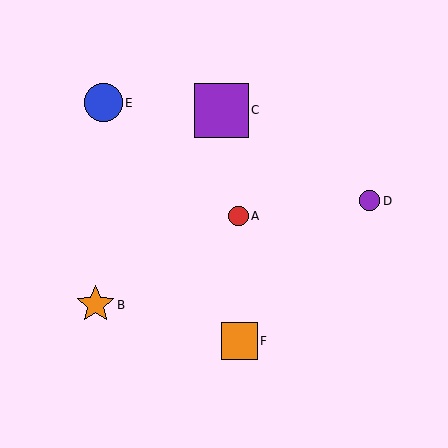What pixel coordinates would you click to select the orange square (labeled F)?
Click at (239, 341) to select the orange square F.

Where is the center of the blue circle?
The center of the blue circle is at (103, 103).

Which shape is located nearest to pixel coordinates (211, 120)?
The purple square (labeled C) at (221, 110) is nearest to that location.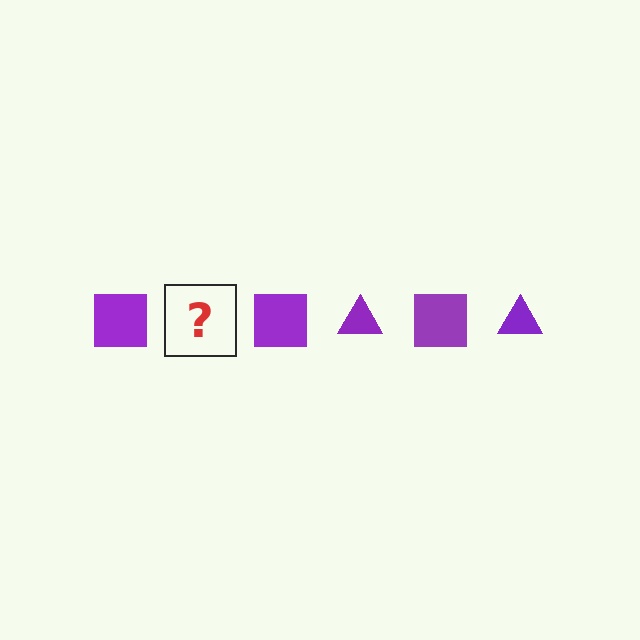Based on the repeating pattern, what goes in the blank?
The blank should be a purple triangle.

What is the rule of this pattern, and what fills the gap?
The rule is that the pattern cycles through square, triangle shapes in purple. The gap should be filled with a purple triangle.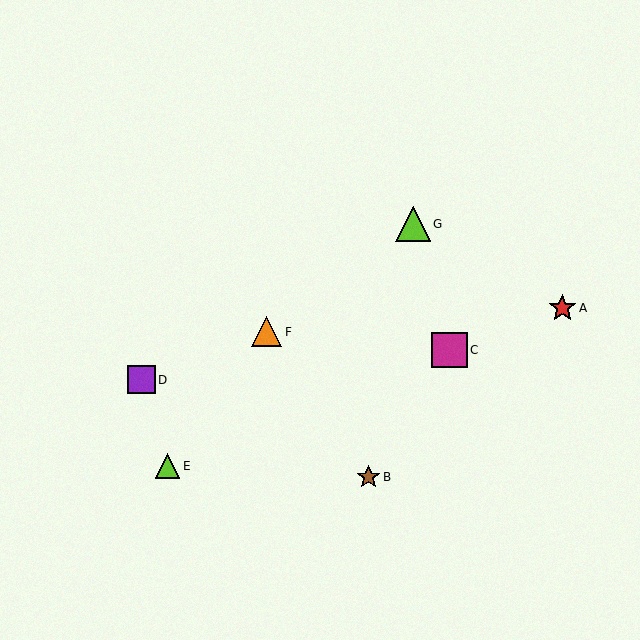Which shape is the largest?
The magenta square (labeled C) is the largest.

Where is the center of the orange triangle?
The center of the orange triangle is at (267, 332).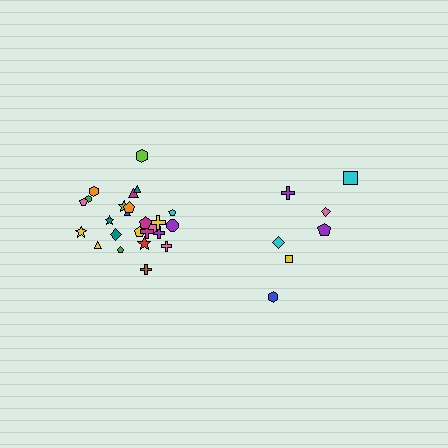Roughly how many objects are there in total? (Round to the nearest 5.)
Roughly 30 objects in total.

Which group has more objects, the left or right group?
The left group.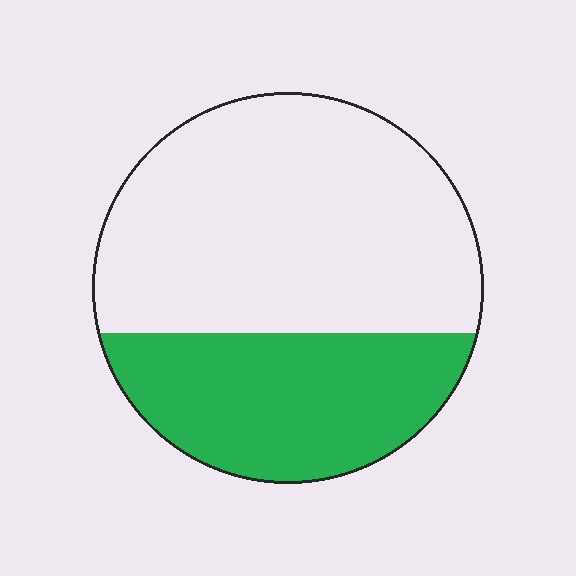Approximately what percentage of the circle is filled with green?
Approximately 35%.